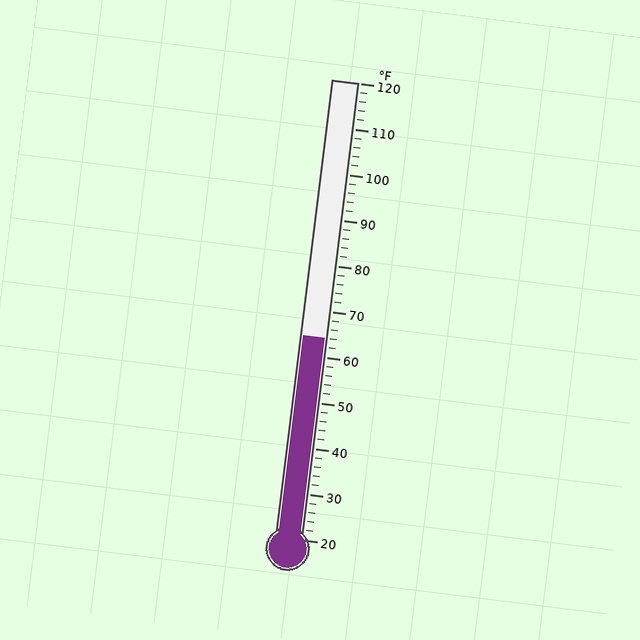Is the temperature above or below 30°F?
The temperature is above 30°F.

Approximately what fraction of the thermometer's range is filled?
The thermometer is filled to approximately 45% of its range.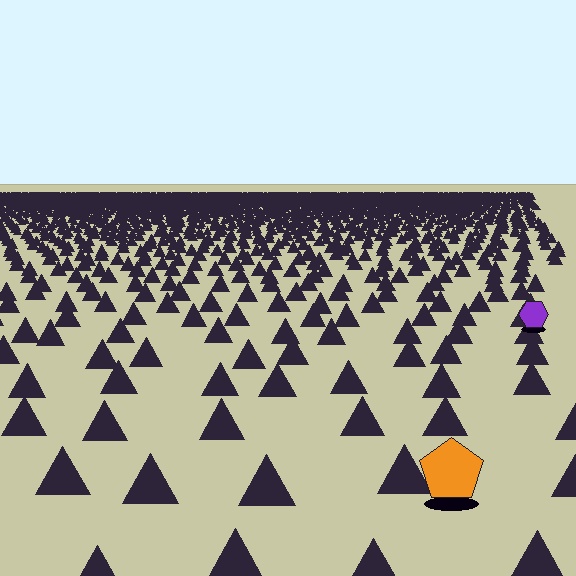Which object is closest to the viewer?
The orange pentagon is closest. The texture marks near it are larger and more spread out.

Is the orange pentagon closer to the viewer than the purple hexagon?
Yes. The orange pentagon is closer — you can tell from the texture gradient: the ground texture is coarser near it.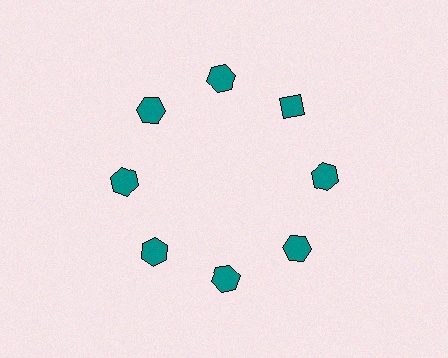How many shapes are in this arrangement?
There are 8 shapes arranged in a ring pattern.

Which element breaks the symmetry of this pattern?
The teal diamond at roughly the 2 o'clock position breaks the symmetry. All other shapes are teal hexagons.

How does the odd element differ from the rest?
It has a different shape: diamond instead of hexagon.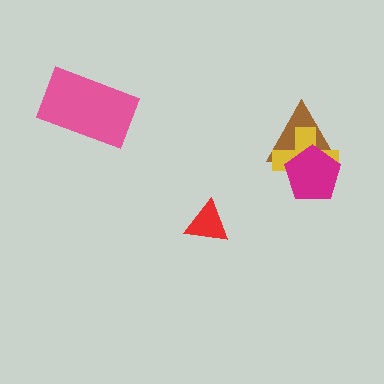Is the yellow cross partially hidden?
Yes, it is partially covered by another shape.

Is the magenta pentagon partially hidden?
No, no other shape covers it.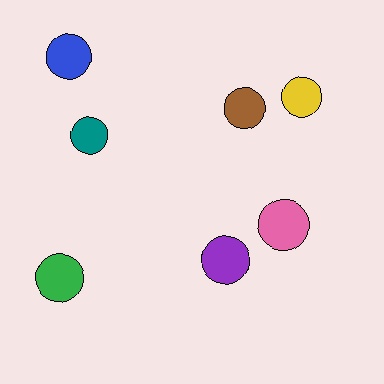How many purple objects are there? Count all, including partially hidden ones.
There is 1 purple object.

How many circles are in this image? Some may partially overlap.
There are 7 circles.